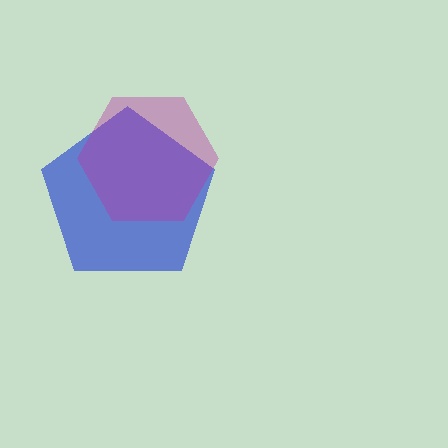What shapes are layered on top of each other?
The layered shapes are: a blue pentagon, a magenta hexagon.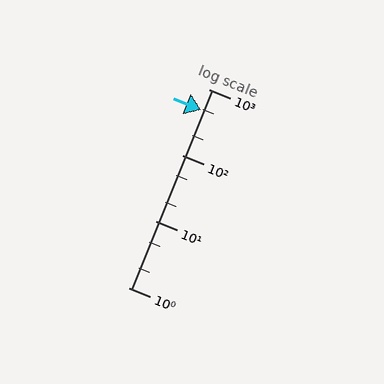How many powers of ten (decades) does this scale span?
The scale spans 3 decades, from 1 to 1000.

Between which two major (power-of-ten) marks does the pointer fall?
The pointer is between 100 and 1000.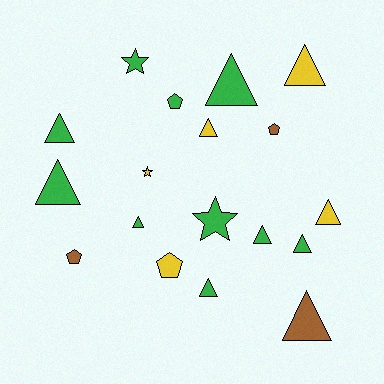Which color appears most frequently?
Green, with 10 objects.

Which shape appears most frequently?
Triangle, with 11 objects.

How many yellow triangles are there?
There are 3 yellow triangles.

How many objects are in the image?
There are 18 objects.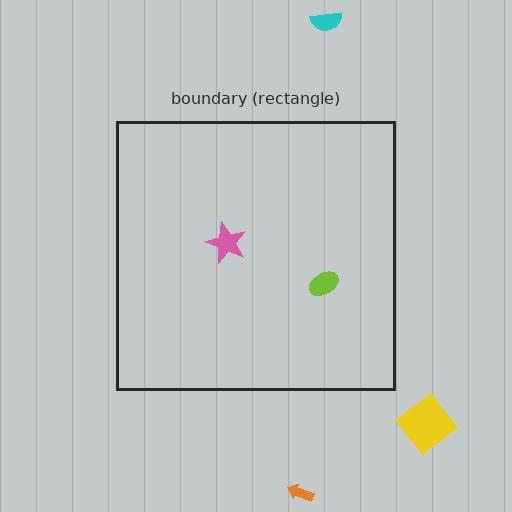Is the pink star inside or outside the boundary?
Inside.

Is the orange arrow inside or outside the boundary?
Outside.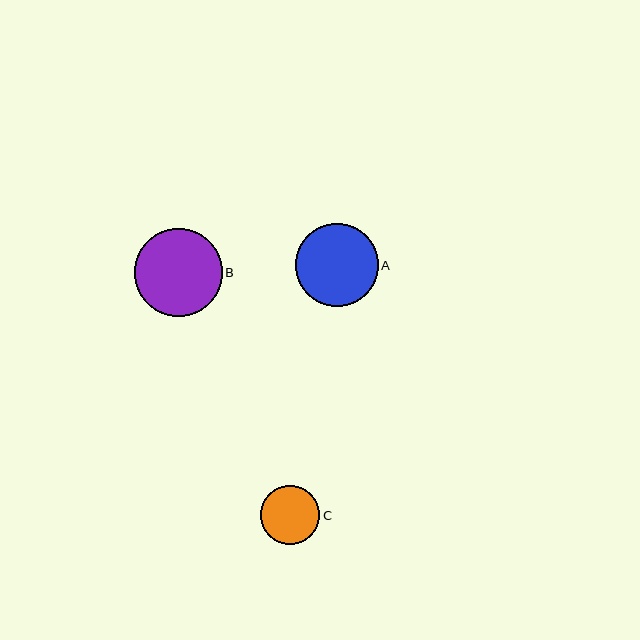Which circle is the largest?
Circle B is the largest with a size of approximately 88 pixels.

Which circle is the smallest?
Circle C is the smallest with a size of approximately 59 pixels.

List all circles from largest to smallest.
From largest to smallest: B, A, C.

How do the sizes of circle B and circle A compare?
Circle B and circle A are approximately the same size.